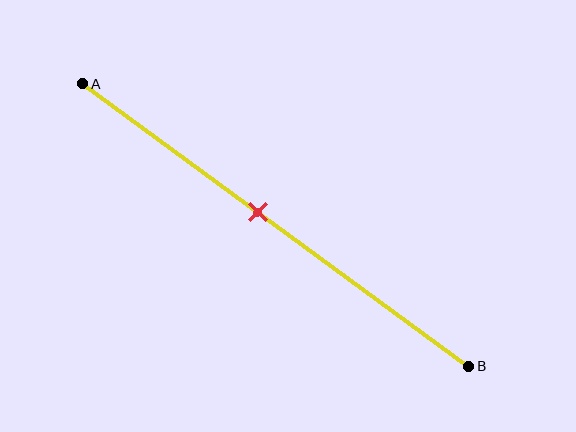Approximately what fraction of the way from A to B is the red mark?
The red mark is approximately 45% of the way from A to B.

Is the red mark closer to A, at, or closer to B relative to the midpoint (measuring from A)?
The red mark is closer to point A than the midpoint of segment AB.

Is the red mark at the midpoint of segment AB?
No, the mark is at about 45% from A, not at the 50% midpoint.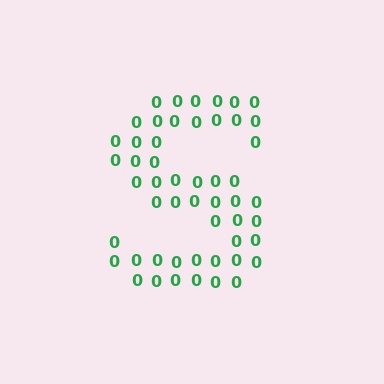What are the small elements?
The small elements are digit 0's.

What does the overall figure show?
The overall figure shows the letter S.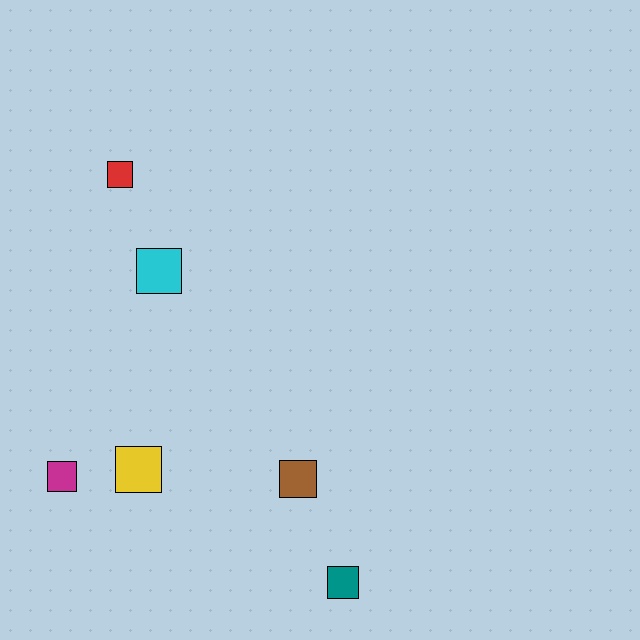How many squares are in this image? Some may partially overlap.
There are 6 squares.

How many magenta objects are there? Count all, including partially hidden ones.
There is 1 magenta object.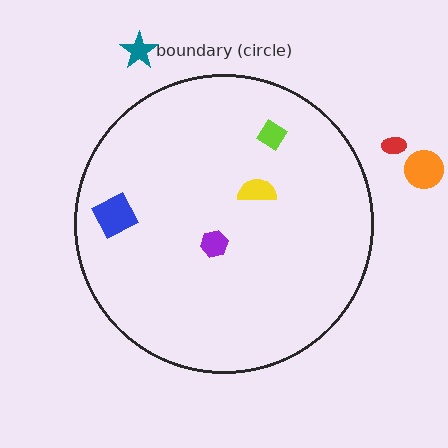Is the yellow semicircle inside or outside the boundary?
Inside.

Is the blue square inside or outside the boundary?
Inside.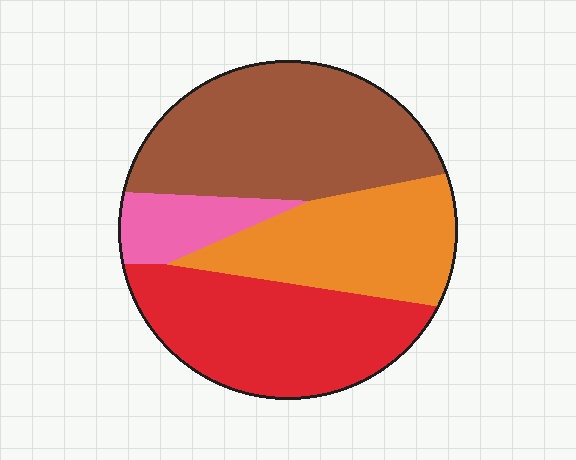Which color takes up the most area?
Brown, at roughly 35%.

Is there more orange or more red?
Red.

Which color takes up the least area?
Pink, at roughly 10%.